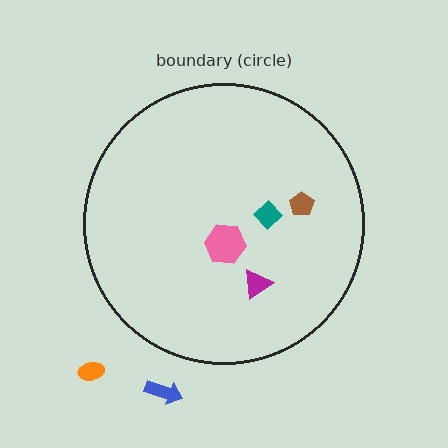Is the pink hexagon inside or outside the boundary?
Inside.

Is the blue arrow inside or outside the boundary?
Outside.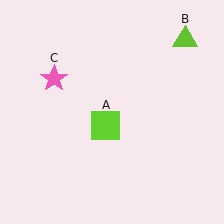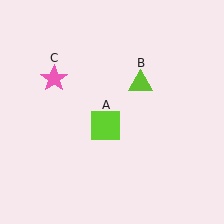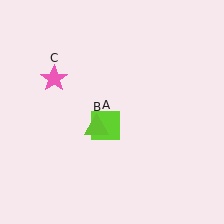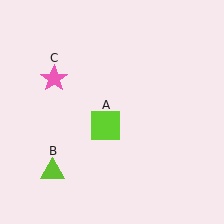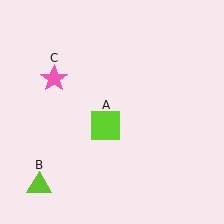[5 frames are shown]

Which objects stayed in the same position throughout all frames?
Lime square (object A) and pink star (object C) remained stationary.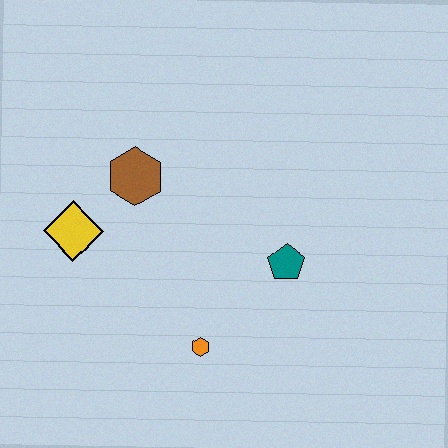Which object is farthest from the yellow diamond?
The teal pentagon is farthest from the yellow diamond.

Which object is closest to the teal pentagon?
The orange hexagon is closest to the teal pentagon.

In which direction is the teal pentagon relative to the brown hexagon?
The teal pentagon is to the right of the brown hexagon.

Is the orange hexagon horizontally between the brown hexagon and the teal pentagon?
Yes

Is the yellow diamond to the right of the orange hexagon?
No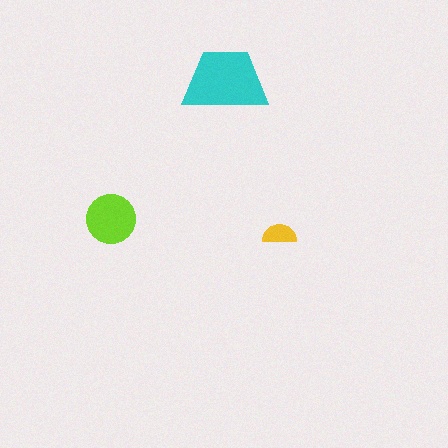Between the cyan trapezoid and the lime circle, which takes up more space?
The cyan trapezoid.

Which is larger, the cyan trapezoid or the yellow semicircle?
The cyan trapezoid.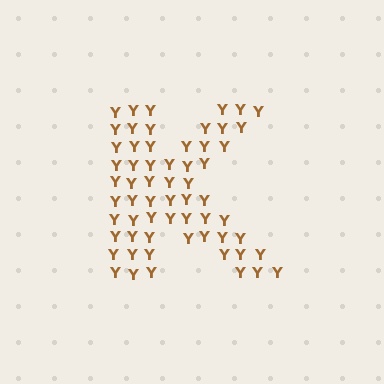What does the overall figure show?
The overall figure shows the letter K.